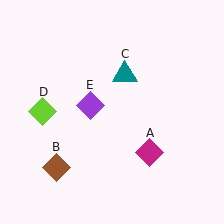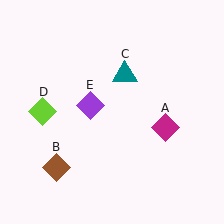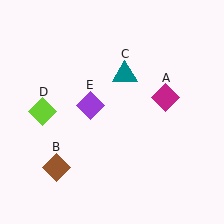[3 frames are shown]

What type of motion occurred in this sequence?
The magenta diamond (object A) rotated counterclockwise around the center of the scene.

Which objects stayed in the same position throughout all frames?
Brown diamond (object B) and teal triangle (object C) and lime diamond (object D) and purple diamond (object E) remained stationary.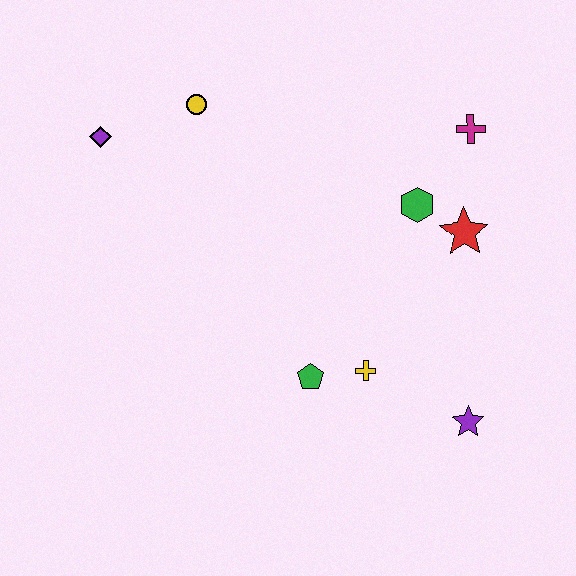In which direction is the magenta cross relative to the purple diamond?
The magenta cross is to the right of the purple diamond.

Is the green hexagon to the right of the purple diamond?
Yes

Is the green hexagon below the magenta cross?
Yes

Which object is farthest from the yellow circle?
The purple star is farthest from the yellow circle.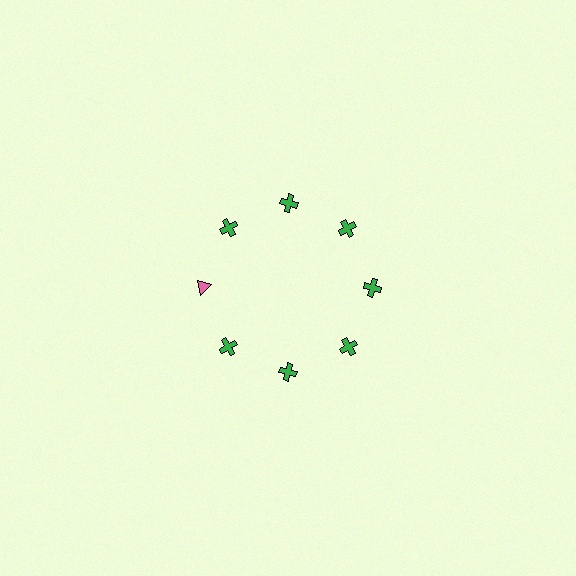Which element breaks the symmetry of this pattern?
The pink triangle at roughly the 9 o'clock position breaks the symmetry. All other shapes are green crosses.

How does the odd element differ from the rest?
It differs in both color (pink instead of green) and shape (triangle instead of cross).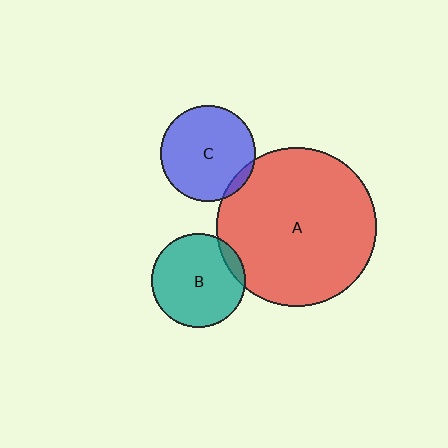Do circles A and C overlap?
Yes.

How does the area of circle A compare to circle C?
Approximately 2.8 times.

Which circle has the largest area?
Circle A (red).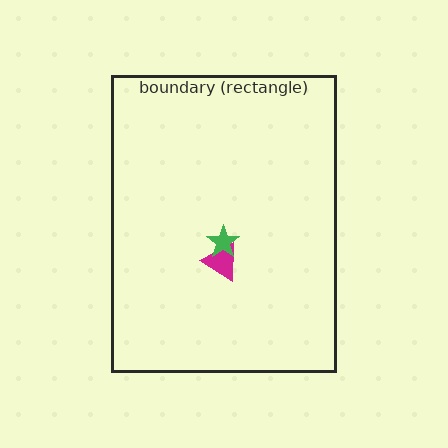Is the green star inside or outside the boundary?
Inside.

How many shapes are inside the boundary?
2 inside, 0 outside.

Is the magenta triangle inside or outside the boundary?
Inside.